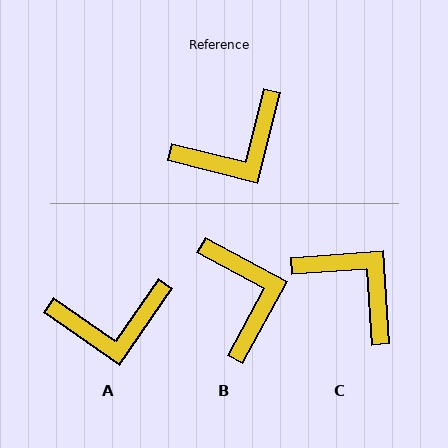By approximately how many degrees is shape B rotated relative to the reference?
Approximately 75 degrees counter-clockwise.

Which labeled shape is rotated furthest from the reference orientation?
C, about 108 degrees away.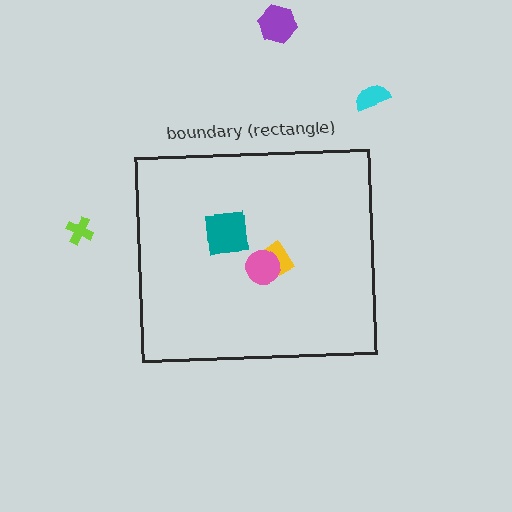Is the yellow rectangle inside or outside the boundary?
Inside.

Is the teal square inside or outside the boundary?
Inside.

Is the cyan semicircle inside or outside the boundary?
Outside.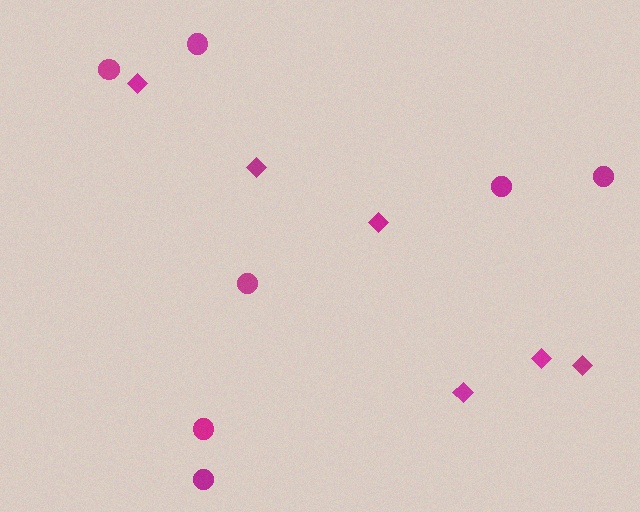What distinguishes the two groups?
There are 2 groups: one group of diamonds (6) and one group of circles (7).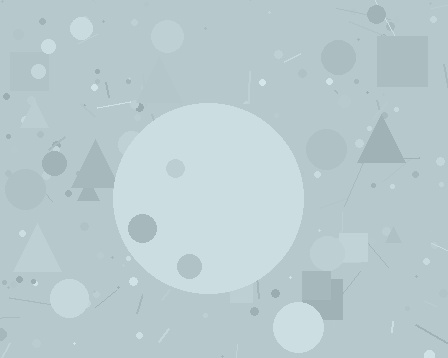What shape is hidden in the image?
A circle is hidden in the image.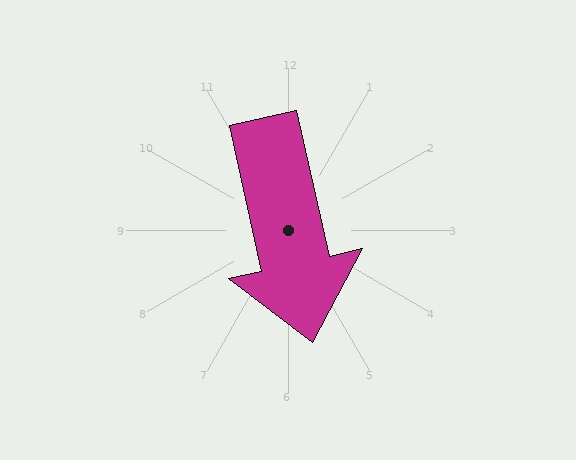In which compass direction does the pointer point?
South.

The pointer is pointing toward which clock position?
Roughly 6 o'clock.